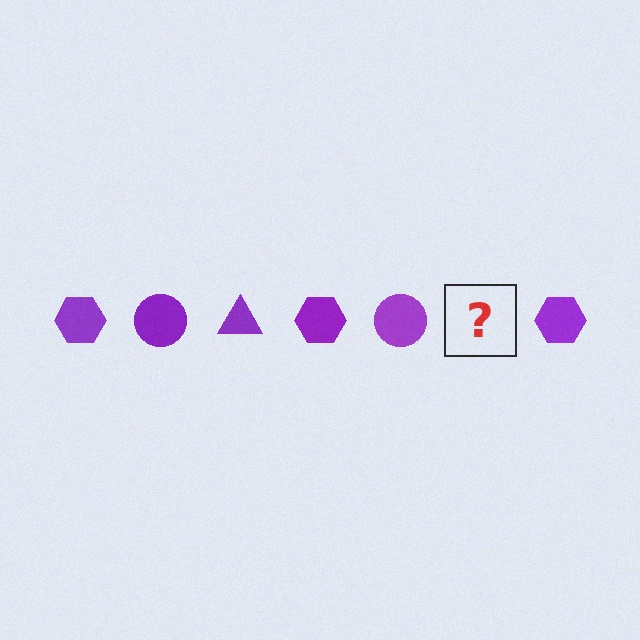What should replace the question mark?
The question mark should be replaced with a purple triangle.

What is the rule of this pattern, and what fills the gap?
The rule is that the pattern cycles through hexagon, circle, triangle shapes in purple. The gap should be filled with a purple triangle.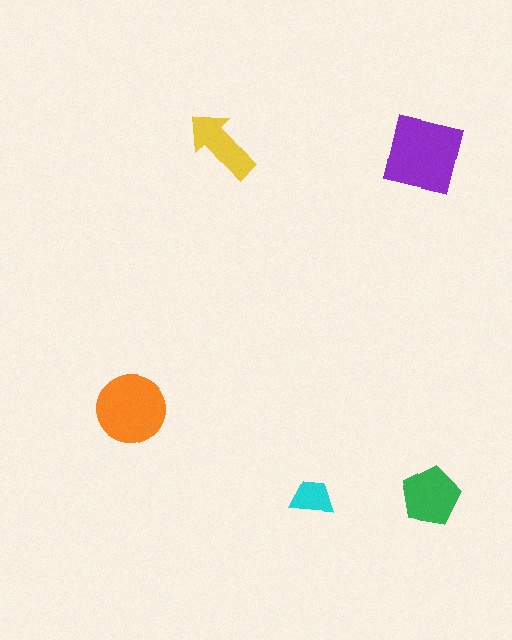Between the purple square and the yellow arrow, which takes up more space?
The purple square.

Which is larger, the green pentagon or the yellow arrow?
The green pentagon.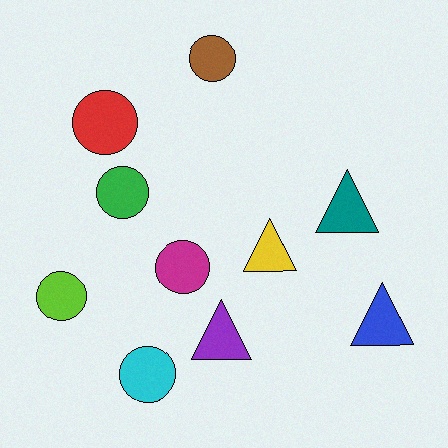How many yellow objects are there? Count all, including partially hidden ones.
There is 1 yellow object.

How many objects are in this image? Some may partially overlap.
There are 10 objects.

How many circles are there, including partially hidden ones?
There are 6 circles.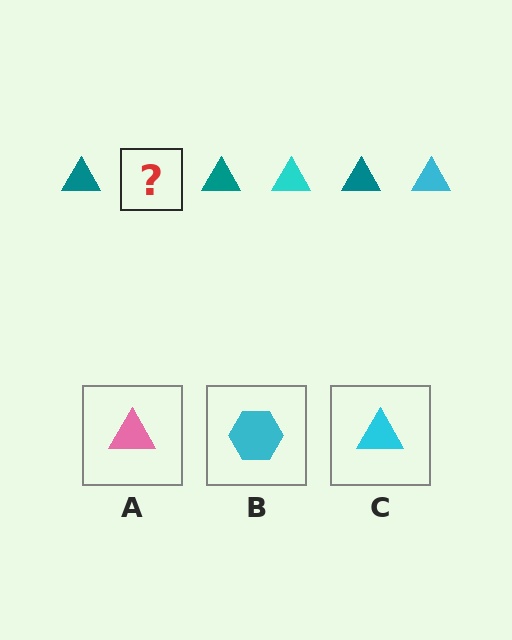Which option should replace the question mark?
Option C.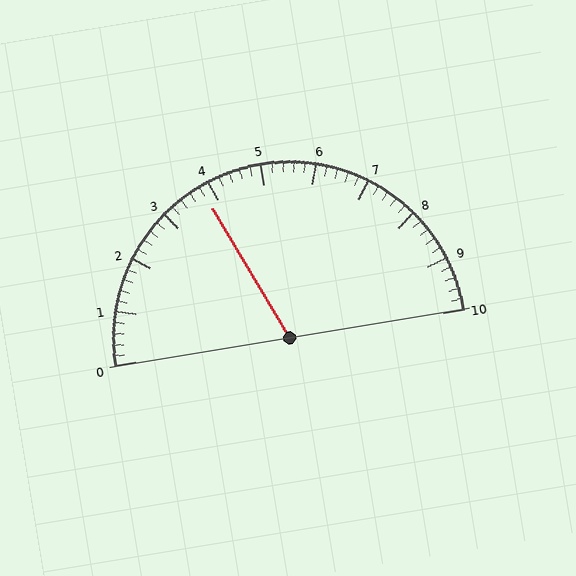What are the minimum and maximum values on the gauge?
The gauge ranges from 0 to 10.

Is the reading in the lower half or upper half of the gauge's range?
The reading is in the lower half of the range (0 to 10).